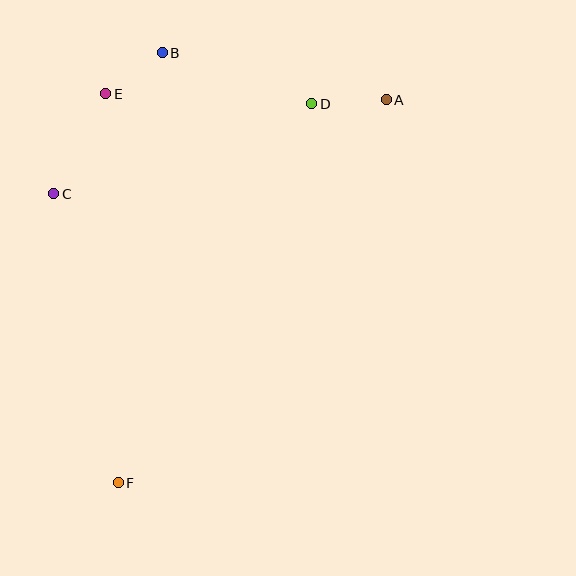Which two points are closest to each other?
Points B and E are closest to each other.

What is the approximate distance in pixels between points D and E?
The distance between D and E is approximately 206 pixels.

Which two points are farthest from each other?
Points A and F are farthest from each other.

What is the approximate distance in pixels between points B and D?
The distance between B and D is approximately 158 pixels.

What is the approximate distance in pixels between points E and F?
The distance between E and F is approximately 389 pixels.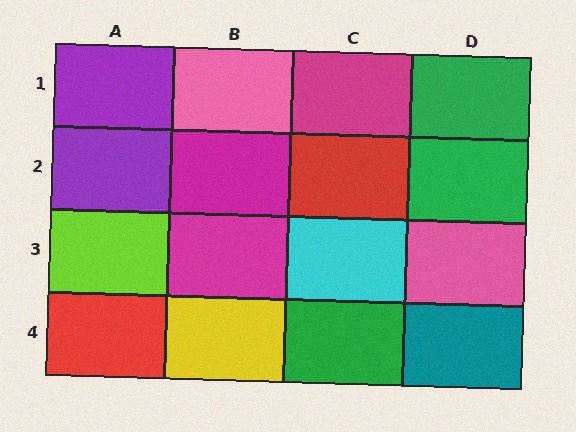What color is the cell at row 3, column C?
Cyan.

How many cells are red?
2 cells are red.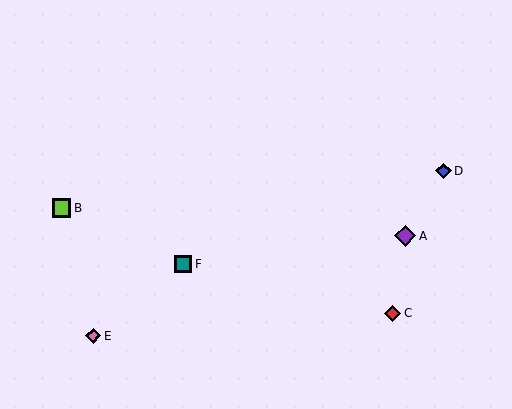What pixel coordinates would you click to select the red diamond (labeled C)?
Click at (393, 313) to select the red diamond C.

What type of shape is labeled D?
Shape D is a blue diamond.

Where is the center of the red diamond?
The center of the red diamond is at (393, 313).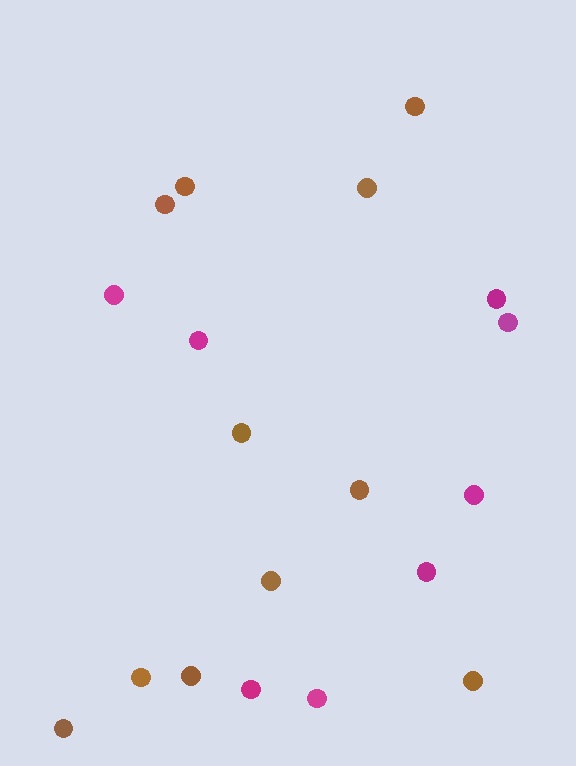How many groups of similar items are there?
There are 2 groups: one group of magenta circles (8) and one group of brown circles (11).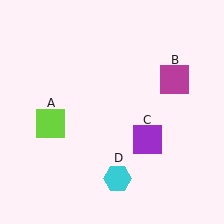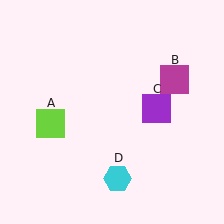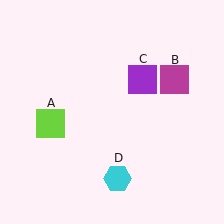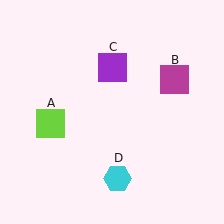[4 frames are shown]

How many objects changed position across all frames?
1 object changed position: purple square (object C).